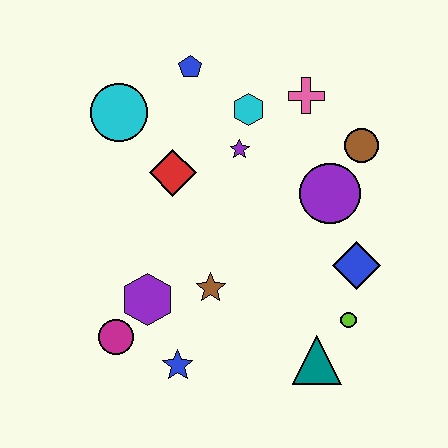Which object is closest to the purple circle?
The brown circle is closest to the purple circle.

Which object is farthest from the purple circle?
The magenta circle is farthest from the purple circle.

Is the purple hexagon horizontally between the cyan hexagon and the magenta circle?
Yes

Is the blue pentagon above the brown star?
Yes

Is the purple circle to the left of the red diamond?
No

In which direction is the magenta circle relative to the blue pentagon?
The magenta circle is below the blue pentagon.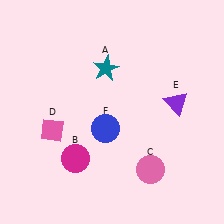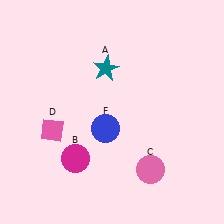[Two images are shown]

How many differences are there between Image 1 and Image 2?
There is 1 difference between the two images.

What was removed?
The purple triangle (E) was removed in Image 2.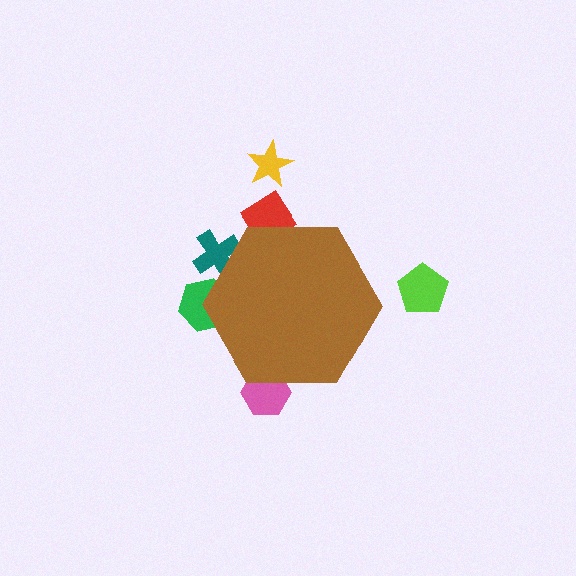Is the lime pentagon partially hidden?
No, the lime pentagon is fully visible.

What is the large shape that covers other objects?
A brown hexagon.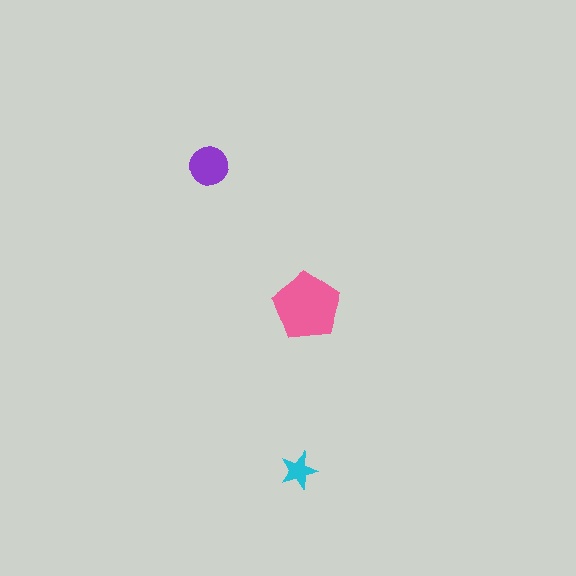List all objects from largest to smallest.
The pink pentagon, the purple circle, the cyan star.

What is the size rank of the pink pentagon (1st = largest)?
1st.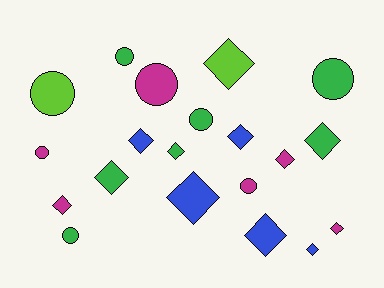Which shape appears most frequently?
Diamond, with 12 objects.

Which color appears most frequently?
Green, with 7 objects.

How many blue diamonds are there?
There are 5 blue diamonds.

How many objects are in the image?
There are 20 objects.